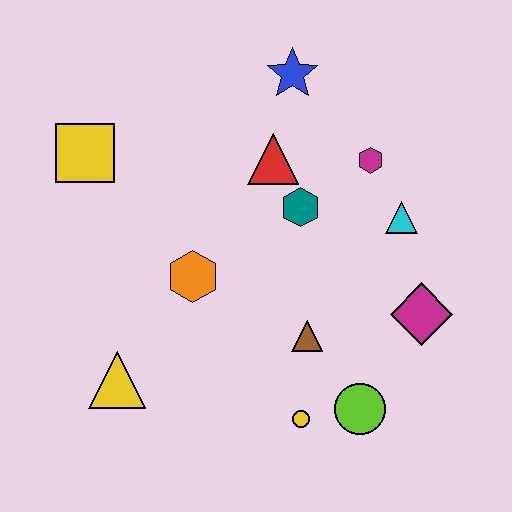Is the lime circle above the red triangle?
No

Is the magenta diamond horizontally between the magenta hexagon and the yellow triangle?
No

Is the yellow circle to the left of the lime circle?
Yes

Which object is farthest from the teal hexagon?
The yellow triangle is farthest from the teal hexagon.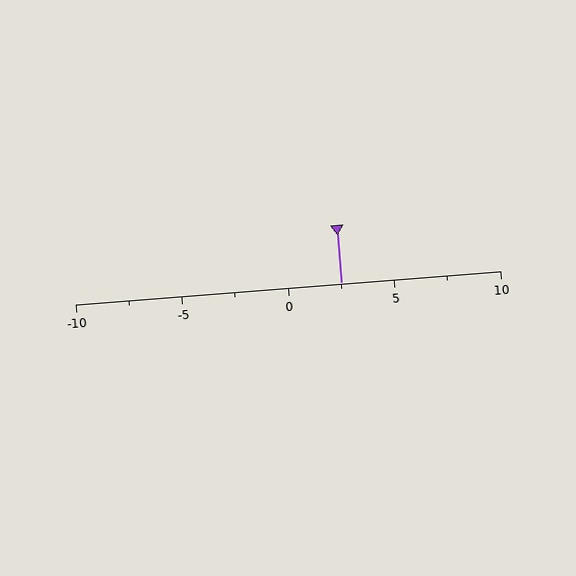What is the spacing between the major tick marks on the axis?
The major ticks are spaced 5 apart.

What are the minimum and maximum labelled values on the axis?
The axis runs from -10 to 10.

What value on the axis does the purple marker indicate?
The marker indicates approximately 2.5.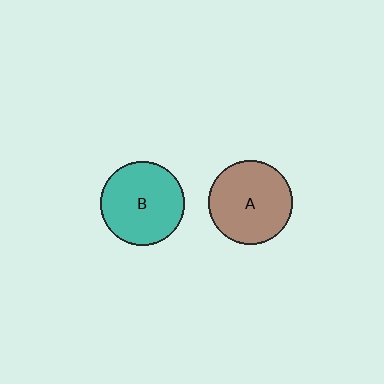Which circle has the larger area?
Circle B (teal).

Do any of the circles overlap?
No, none of the circles overlap.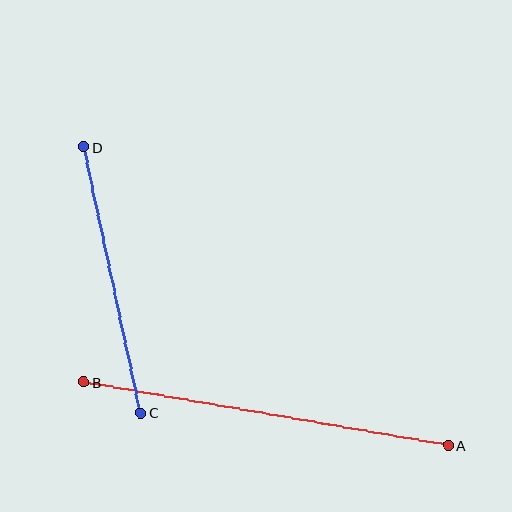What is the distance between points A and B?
The distance is approximately 370 pixels.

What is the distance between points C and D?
The distance is approximately 272 pixels.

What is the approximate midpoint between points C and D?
The midpoint is at approximately (112, 280) pixels.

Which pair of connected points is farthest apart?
Points A and B are farthest apart.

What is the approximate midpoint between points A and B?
The midpoint is at approximately (266, 414) pixels.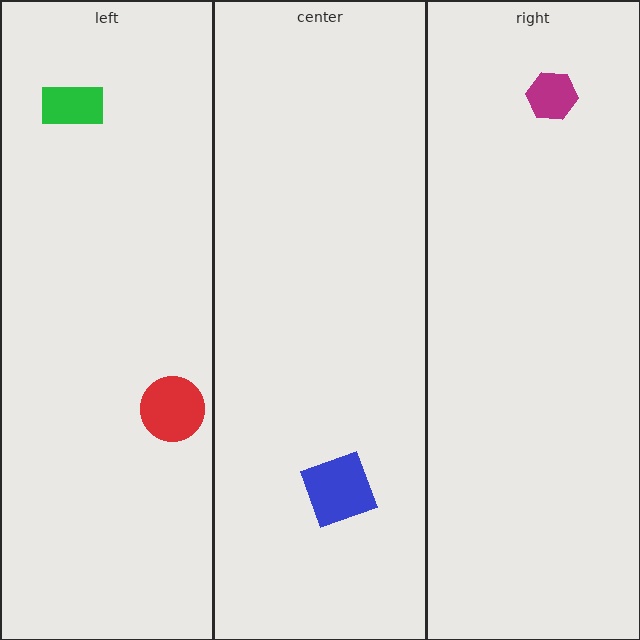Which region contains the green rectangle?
The left region.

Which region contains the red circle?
The left region.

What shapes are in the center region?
The blue square.